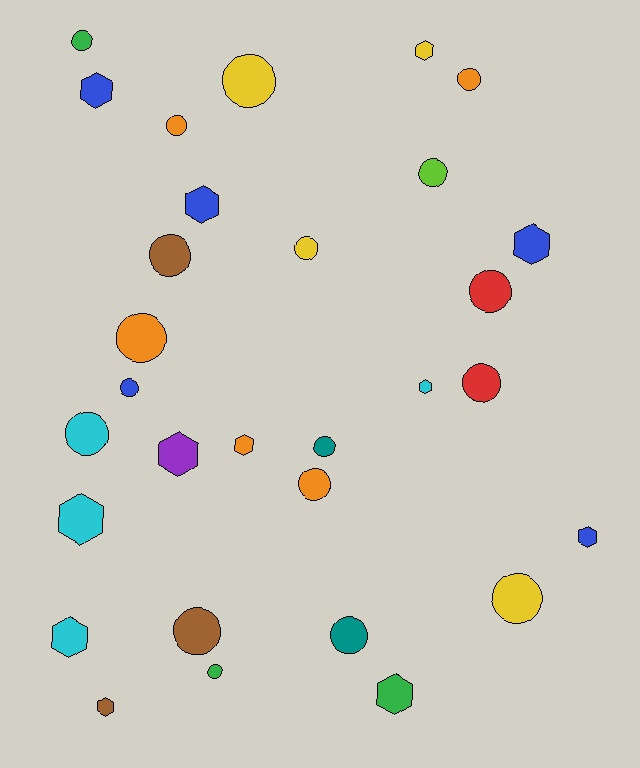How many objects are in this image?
There are 30 objects.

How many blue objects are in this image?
There are 5 blue objects.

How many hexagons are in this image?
There are 12 hexagons.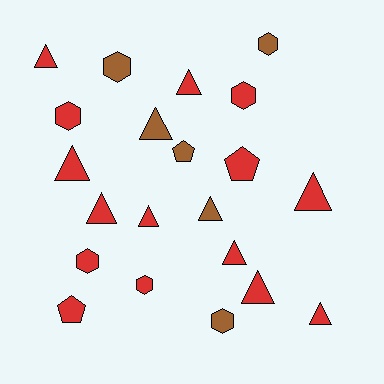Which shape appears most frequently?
Triangle, with 11 objects.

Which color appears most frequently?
Red, with 15 objects.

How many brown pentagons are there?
There is 1 brown pentagon.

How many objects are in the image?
There are 21 objects.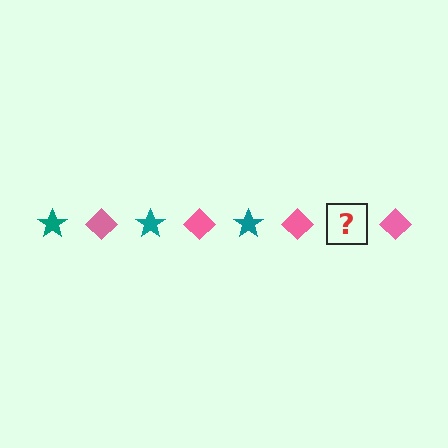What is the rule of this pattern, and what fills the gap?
The rule is that the pattern alternates between teal star and pink diamond. The gap should be filled with a teal star.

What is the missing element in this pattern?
The missing element is a teal star.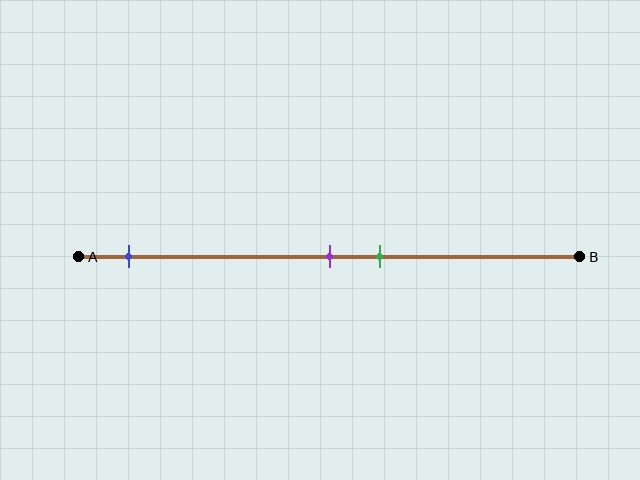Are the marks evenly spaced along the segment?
No, the marks are not evenly spaced.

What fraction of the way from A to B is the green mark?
The green mark is approximately 60% (0.6) of the way from A to B.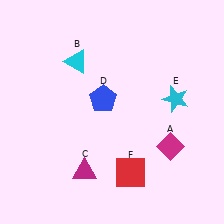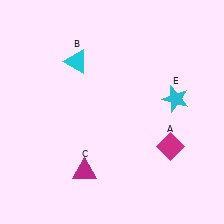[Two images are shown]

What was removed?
The blue pentagon (D), the red square (F) were removed in Image 2.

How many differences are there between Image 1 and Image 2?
There are 2 differences between the two images.